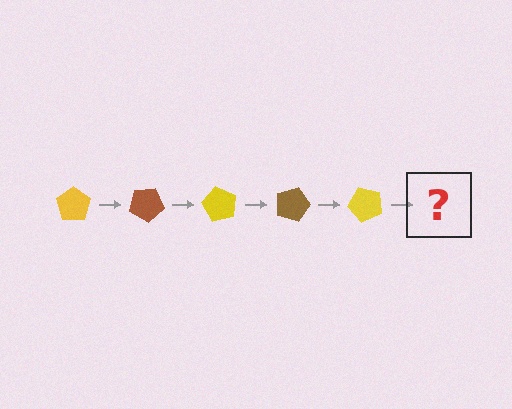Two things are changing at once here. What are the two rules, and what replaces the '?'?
The two rules are that it rotates 30 degrees each step and the color cycles through yellow and brown. The '?' should be a brown pentagon, rotated 150 degrees from the start.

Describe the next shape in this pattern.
It should be a brown pentagon, rotated 150 degrees from the start.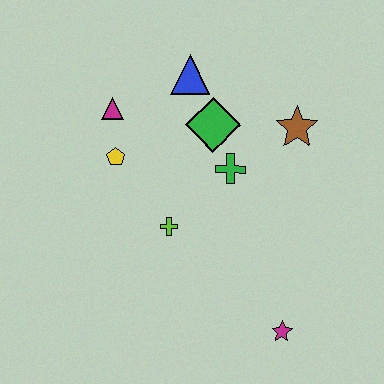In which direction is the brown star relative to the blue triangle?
The brown star is to the right of the blue triangle.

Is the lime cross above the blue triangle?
No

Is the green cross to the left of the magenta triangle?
No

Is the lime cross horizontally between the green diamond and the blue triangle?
No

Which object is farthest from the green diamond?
The magenta star is farthest from the green diamond.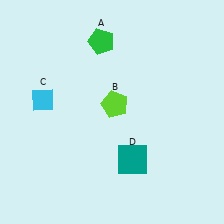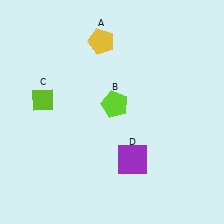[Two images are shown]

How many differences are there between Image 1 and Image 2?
There are 3 differences between the two images.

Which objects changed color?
A changed from green to yellow. C changed from cyan to lime. D changed from teal to purple.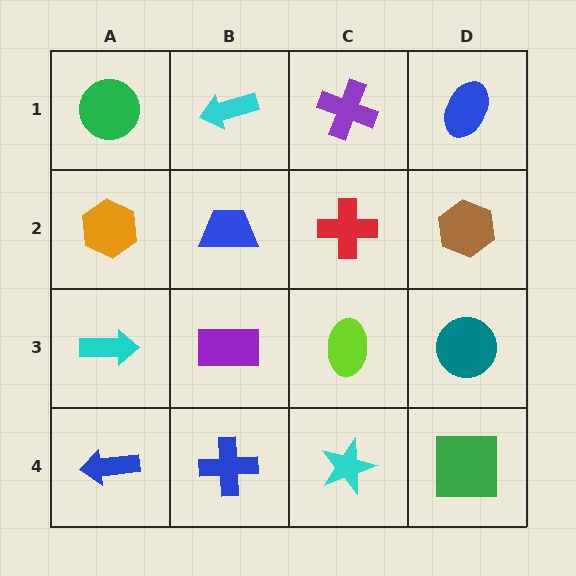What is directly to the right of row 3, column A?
A purple rectangle.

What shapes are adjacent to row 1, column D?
A brown hexagon (row 2, column D), a purple cross (row 1, column C).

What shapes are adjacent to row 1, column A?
An orange hexagon (row 2, column A), a cyan arrow (row 1, column B).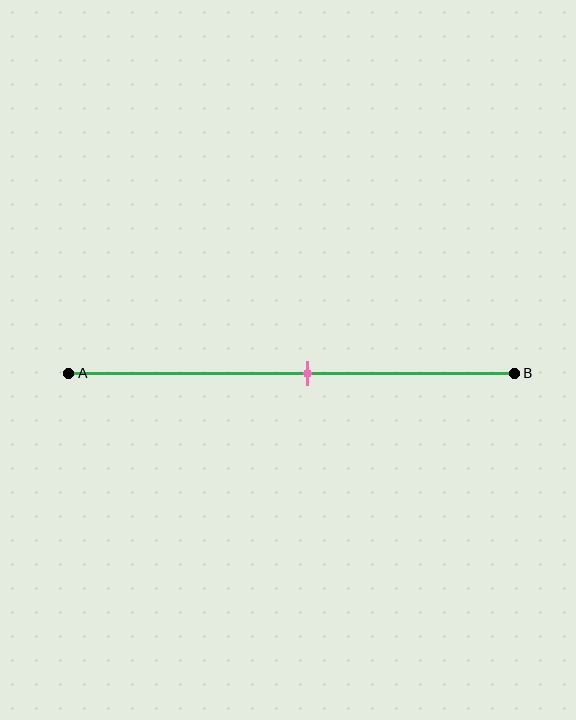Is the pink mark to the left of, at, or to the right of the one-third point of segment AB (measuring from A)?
The pink mark is to the right of the one-third point of segment AB.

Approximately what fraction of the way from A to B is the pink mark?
The pink mark is approximately 55% of the way from A to B.